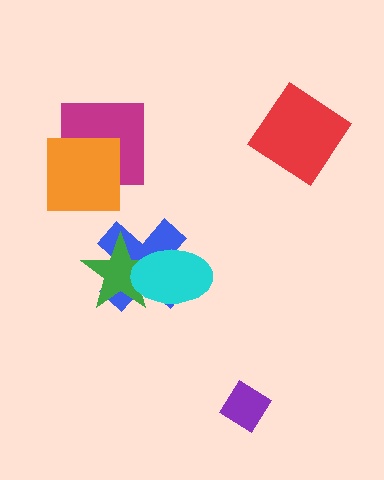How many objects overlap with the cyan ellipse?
2 objects overlap with the cyan ellipse.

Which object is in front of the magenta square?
The orange square is in front of the magenta square.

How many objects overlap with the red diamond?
0 objects overlap with the red diamond.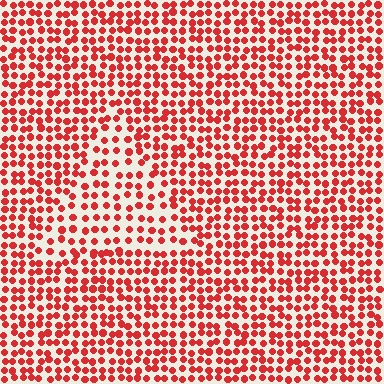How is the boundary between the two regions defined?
The boundary is defined by a change in element density (approximately 1.6x ratio). All elements are the same color, size, and shape.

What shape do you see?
I see a triangle.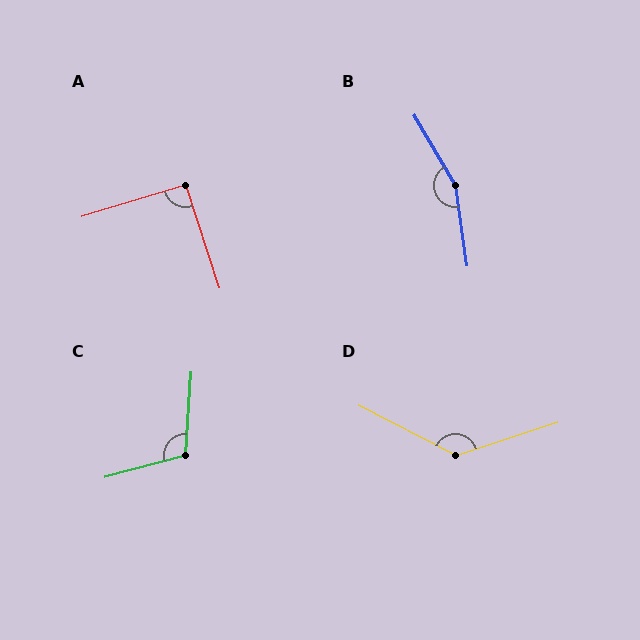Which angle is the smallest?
A, at approximately 91 degrees.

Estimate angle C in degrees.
Approximately 108 degrees.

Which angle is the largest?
B, at approximately 158 degrees.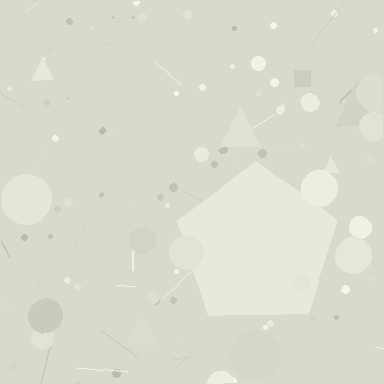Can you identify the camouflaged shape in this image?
The camouflaged shape is a pentagon.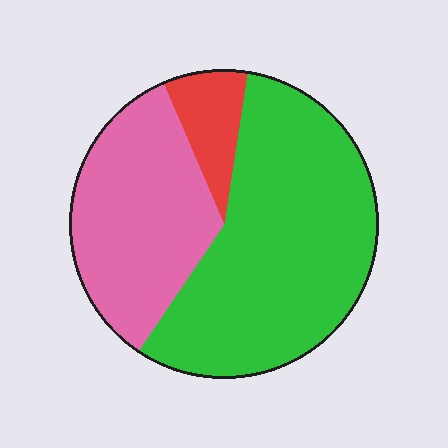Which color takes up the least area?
Red, at roughly 10%.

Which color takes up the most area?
Green, at roughly 55%.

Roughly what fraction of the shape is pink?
Pink covers around 35% of the shape.